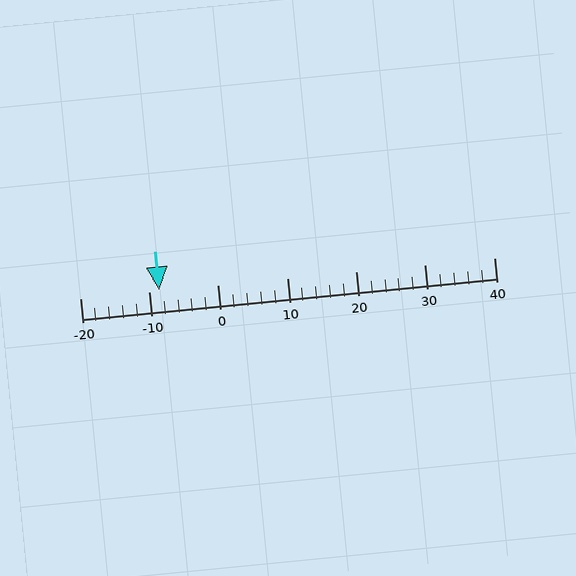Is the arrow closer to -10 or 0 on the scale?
The arrow is closer to -10.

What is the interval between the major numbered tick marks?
The major tick marks are spaced 10 units apart.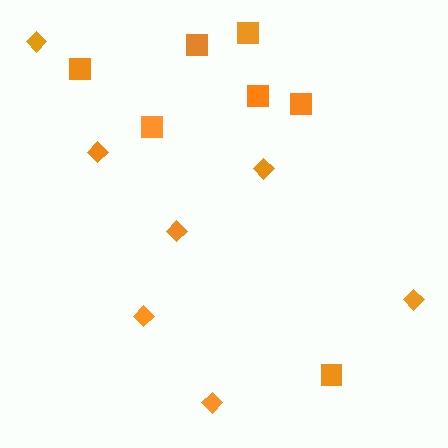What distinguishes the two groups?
There are 2 groups: one group of squares (7) and one group of diamonds (7).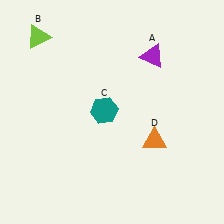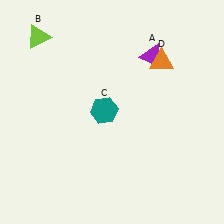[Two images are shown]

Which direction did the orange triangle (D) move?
The orange triangle (D) moved up.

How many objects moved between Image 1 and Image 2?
1 object moved between the two images.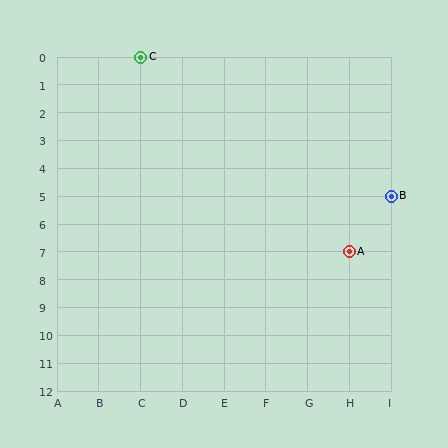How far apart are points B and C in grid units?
Points B and C are 6 columns and 5 rows apart (about 7.8 grid units diagonally).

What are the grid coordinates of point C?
Point C is at grid coordinates (C, 0).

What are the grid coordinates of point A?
Point A is at grid coordinates (H, 7).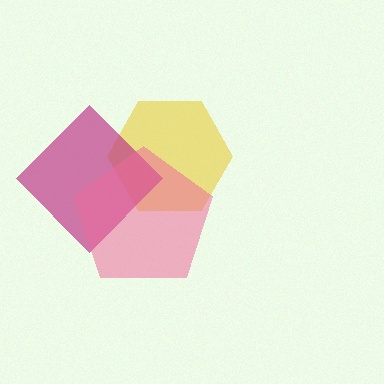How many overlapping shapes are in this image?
There are 3 overlapping shapes in the image.